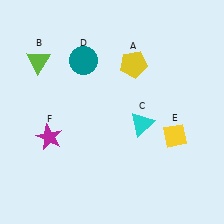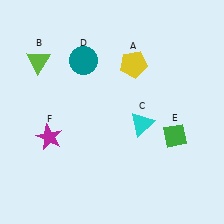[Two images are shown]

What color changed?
The diamond (E) changed from yellow in Image 1 to green in Image 2.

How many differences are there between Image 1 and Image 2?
There is 1 difference between the two images.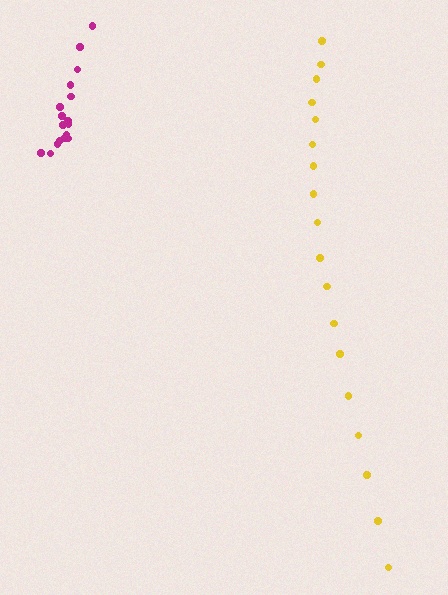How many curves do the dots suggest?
There are 2 distinct paths.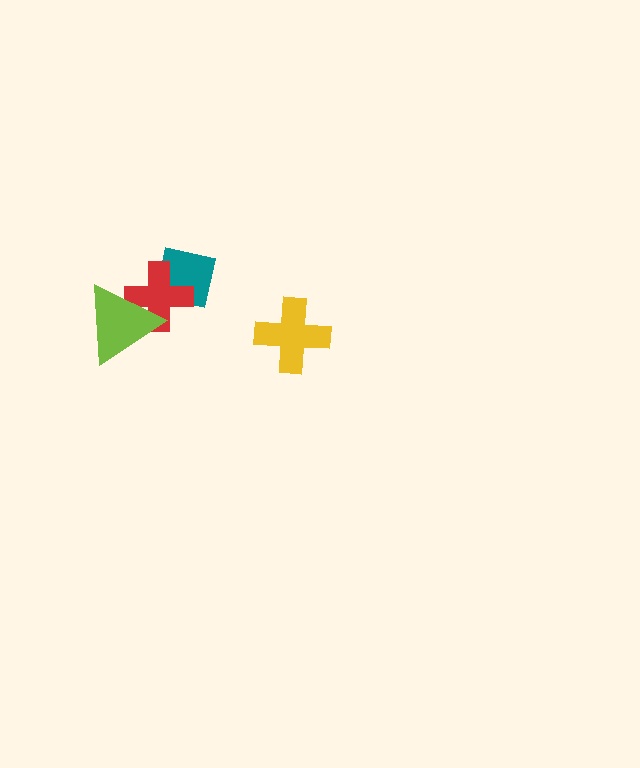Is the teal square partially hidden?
Yes, it is partially covered by another shape.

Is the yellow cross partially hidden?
No, no other shape covers it.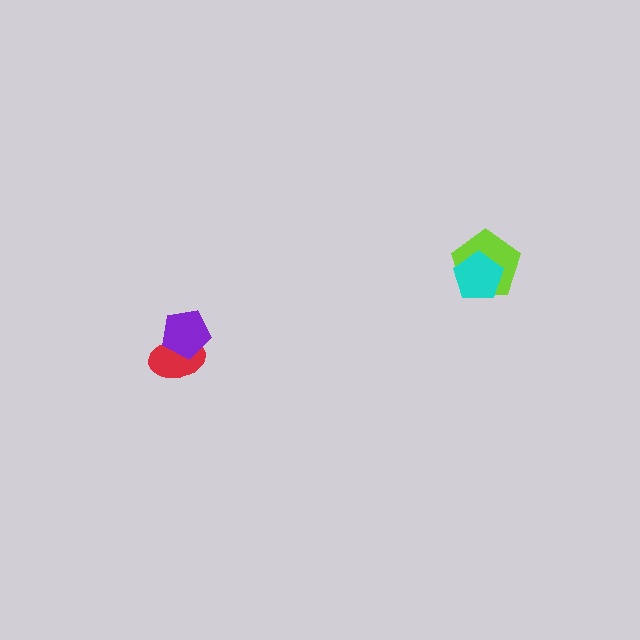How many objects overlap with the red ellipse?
1 object overlaps with the red ellipse.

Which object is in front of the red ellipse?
The purple pentagon is in front of the red ellipse.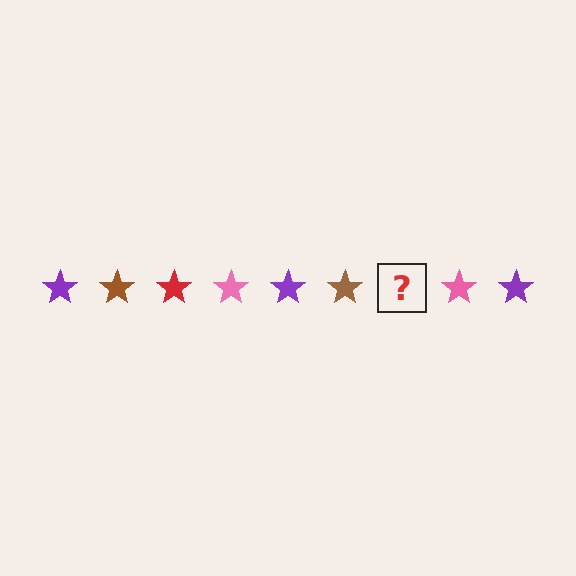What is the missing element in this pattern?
The missing element is a red star.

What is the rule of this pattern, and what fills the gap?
The rule is that the pattern cycles through purple, brown, red, pink stars. The gap should be filled with a red star.